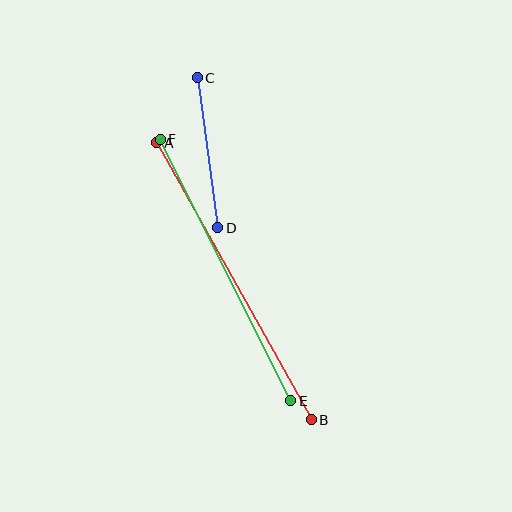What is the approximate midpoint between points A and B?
The midpoint is at approximately (234, 281) pixels.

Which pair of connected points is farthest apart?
Points A and B are farthest apart.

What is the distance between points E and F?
The distance is approximately 292 pixels.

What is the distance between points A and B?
The distance is approximately 318 pixels.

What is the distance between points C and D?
The distance is approximately 152 pixels.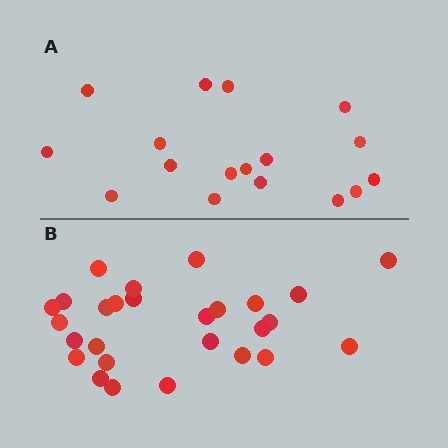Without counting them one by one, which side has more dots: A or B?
Region B (the bottom region) has more dots.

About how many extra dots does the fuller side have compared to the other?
Region B has roughly 10 or so more dots than region A.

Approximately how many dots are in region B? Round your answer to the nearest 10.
About 30 dots. (The exact count is 27, which rounds to 30.)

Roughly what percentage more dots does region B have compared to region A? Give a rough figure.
About 60% more.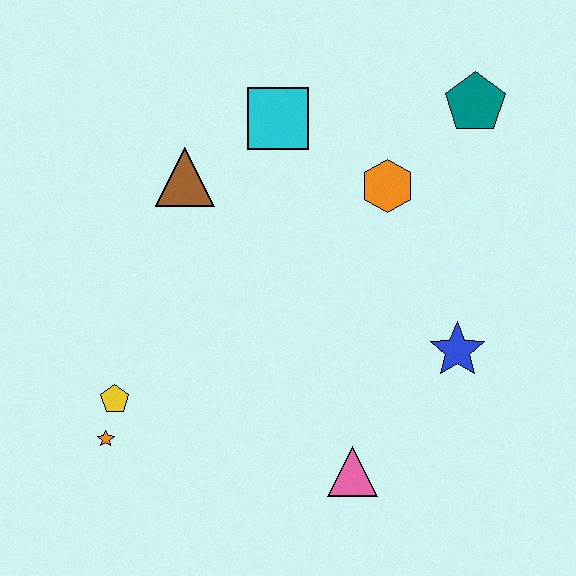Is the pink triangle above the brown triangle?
No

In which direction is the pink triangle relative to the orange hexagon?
The pink triangle is below the orange hexagon.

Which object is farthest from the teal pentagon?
The orange star is farthest from the teal pentagon.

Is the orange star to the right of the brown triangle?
No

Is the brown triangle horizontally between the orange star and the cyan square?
Yes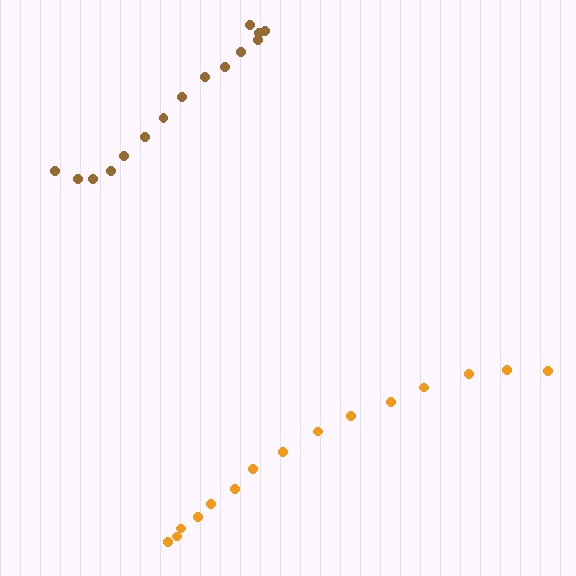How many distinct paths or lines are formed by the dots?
There are 2 distinct paths.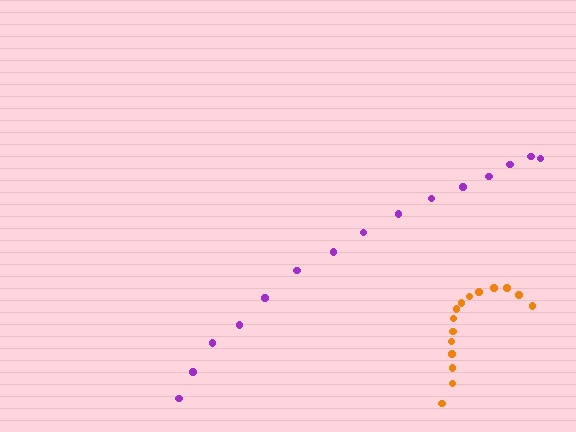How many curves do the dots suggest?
There are 2 distinct paths.